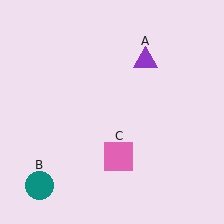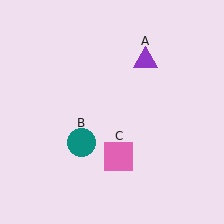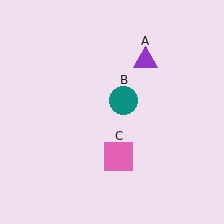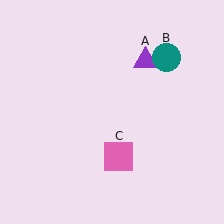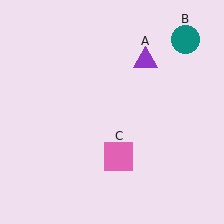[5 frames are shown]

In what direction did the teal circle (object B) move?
The teal circle (object B) moved up and to the right.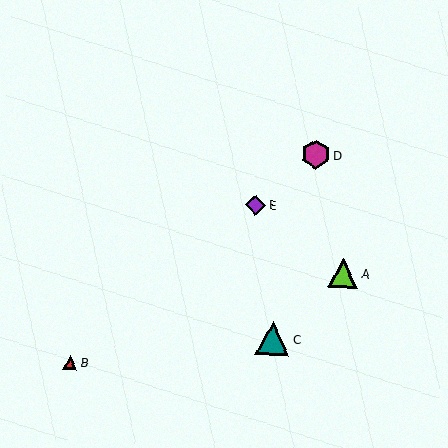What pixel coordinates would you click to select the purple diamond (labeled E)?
Click at (256, 205) to select the purple diamond E.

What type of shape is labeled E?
Shape E is a purple diamond.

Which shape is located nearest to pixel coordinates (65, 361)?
The red triangle (labeled B) at (70, 362) is nearest to that location.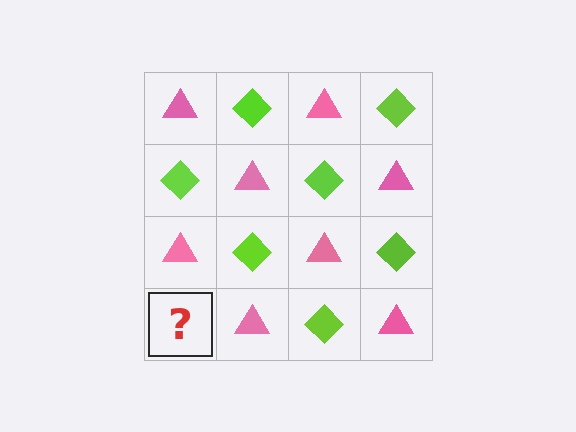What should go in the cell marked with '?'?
The missing cell should contain a lime diamond.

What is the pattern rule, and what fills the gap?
The rule is that it alternates pink triangle and lime diamond in a checkerboard pattern. The gap should be filled with a lime diamond.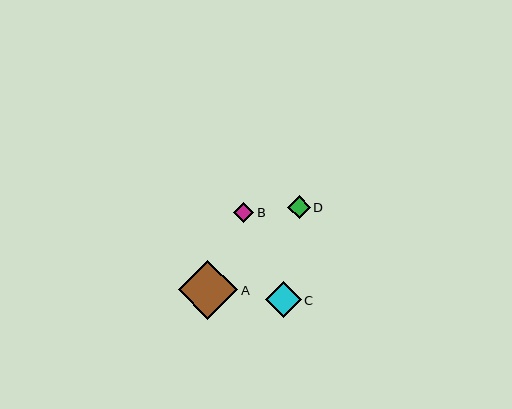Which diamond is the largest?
Diamond A is the largest with a size of approximately 60 pixels.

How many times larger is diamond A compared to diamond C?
Diamond A is approximately 1.7 times the size of diamond C.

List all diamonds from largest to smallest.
From largest to smallest: A, C, D, B.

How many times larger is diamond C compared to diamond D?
Diamond C is approximately 1.6 times the size of diamond D.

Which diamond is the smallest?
Diamond B is the smallest with a size of approximately 20 pixels.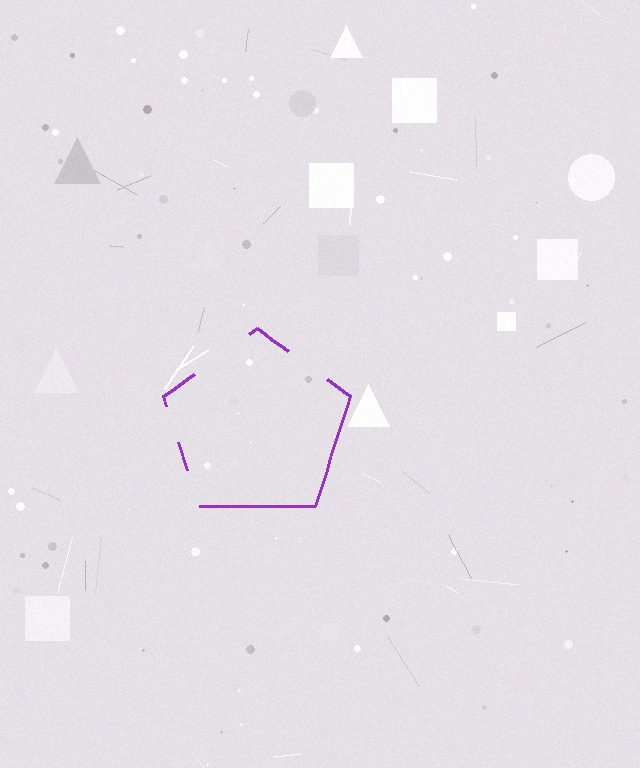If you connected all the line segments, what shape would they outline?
They would outline a pentagon.